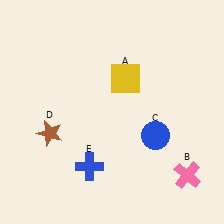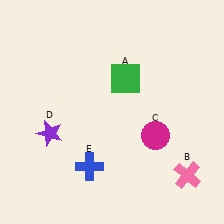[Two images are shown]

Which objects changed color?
A changed from yellow to green. C changed from blue to magenta. D changed from brown to purple.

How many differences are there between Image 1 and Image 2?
There are 3 differences between the two images.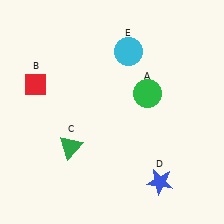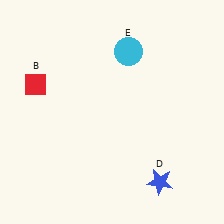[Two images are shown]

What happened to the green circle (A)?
The green circle (A) was removed in Image 2. It was in the top-right area of Image 1.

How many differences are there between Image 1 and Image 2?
There are 2 differences between the two images.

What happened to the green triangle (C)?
The green triangle (C) was removed in Image 2. It was in the bottom-left area of Image 1.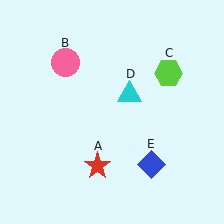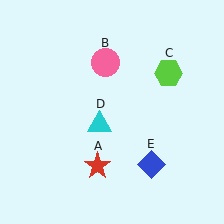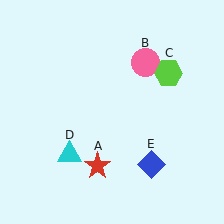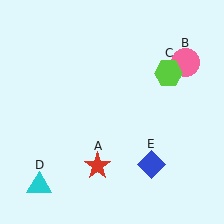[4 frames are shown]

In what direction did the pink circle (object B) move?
The pink circle (object B) moved right.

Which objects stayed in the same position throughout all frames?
Red star (object A) and lime hexagon (object C) and blue diamond (object E) remained stationary.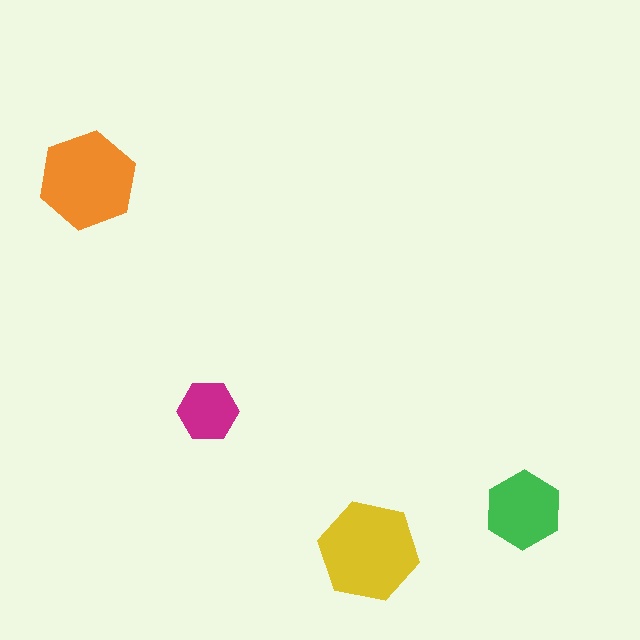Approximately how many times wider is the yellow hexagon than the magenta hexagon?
About 1.5 times wider.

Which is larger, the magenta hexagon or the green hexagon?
The green one.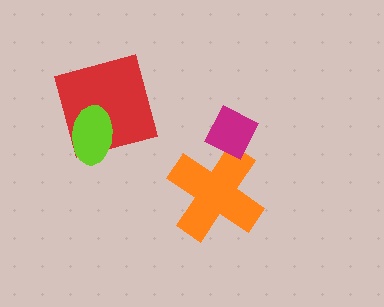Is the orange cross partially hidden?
Yes, it is partially covered by another shape.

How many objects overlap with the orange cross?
1 object overlaps with the orange cross.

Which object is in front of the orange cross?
The magenta diamond is in front of the orange cross.